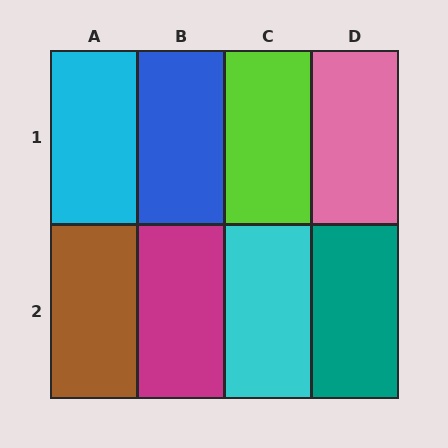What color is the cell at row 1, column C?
Lime.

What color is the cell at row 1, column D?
Pink.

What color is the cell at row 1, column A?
Cyan.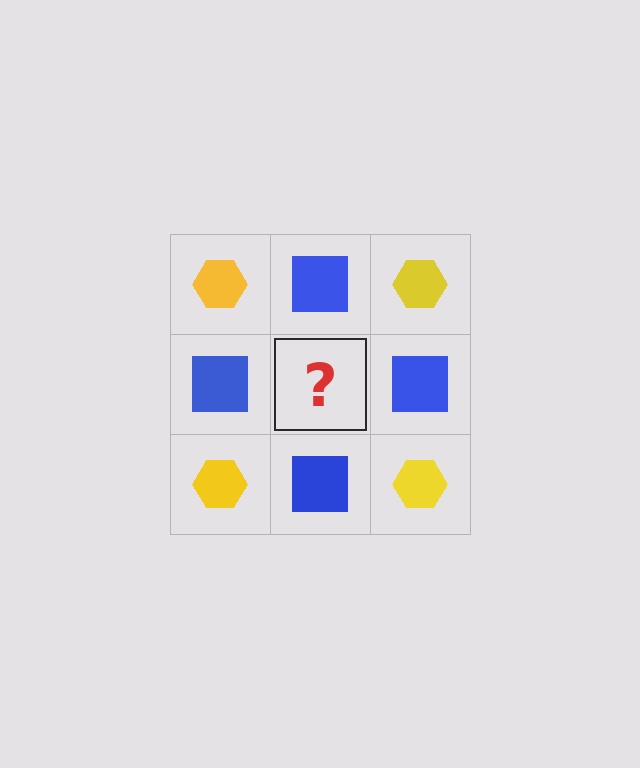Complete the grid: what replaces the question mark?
The question mark should be replaced with a yellow hexagon.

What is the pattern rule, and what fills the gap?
The rule is that it alternates yellow hexagon and blue square in a checkerboard pattern. The gap should be filled with a yellow hexagon.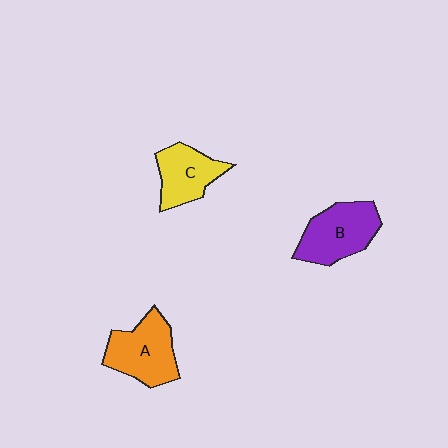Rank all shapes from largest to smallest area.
From largest to smallest: B (purple), A (orange), C (yellow).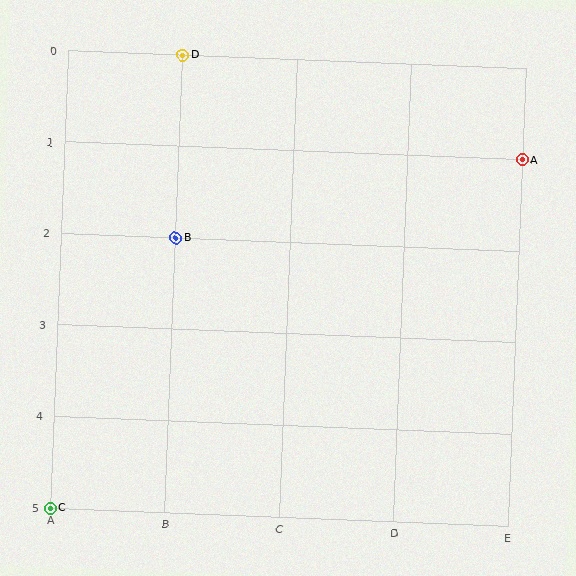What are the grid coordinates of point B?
Point B is at grid coordinates (B, 2).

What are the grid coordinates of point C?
Point C is at grid coordinates (A, 5).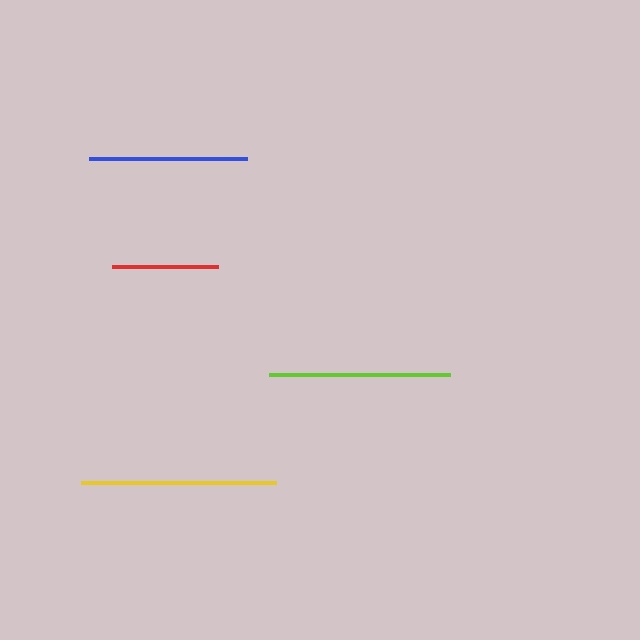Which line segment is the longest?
The yellow line is the longest at approximately 195 pixels.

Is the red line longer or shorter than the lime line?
The lime line is longer than the red line.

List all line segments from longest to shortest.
From longest to shortest: yellow, lime, blue, red.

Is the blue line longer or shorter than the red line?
The blue line is longer than the red line.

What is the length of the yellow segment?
The yellow segment is approximately 195 pixels long.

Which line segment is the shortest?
The red line is the shortest at approximately 107 pixels.